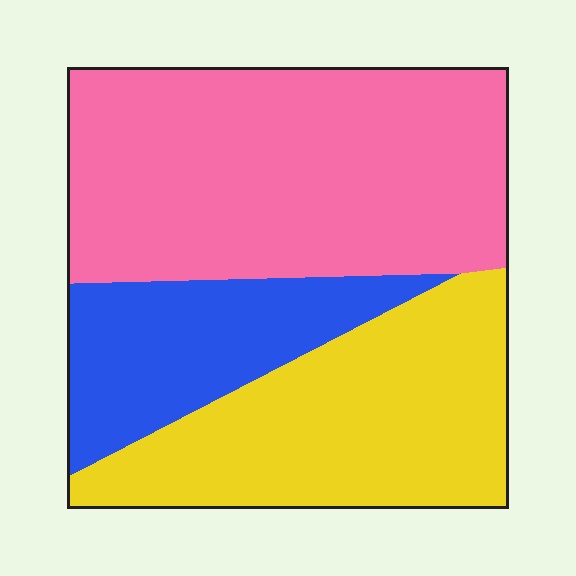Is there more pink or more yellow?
Pink.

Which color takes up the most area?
Pink, at roughly 50%.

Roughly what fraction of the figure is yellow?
Yellow takes up about one third (1/3) of the figure.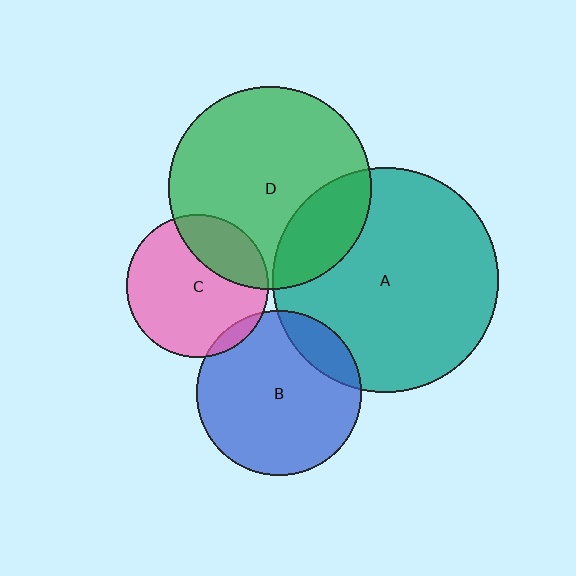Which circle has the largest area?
Circle A (teal).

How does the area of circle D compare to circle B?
Approximately 1.5 times.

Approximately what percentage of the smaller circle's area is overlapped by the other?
Approximately 25%.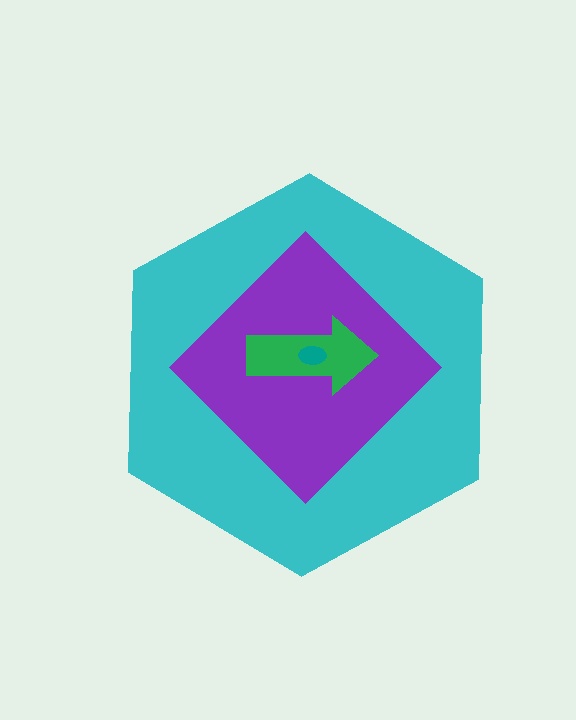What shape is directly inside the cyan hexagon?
The purple diamond.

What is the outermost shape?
The cyan hexagon.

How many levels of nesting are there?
4.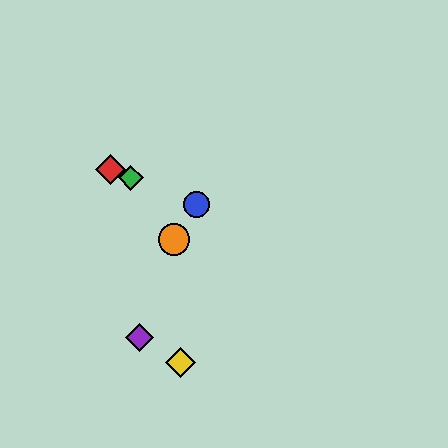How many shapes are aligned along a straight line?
3 shapes (the red diamond, the blue circle, the green diamond) are aligned along a straight line.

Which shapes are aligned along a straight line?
The red diamond, the blue circle, the green diamond are aligned along a straight line.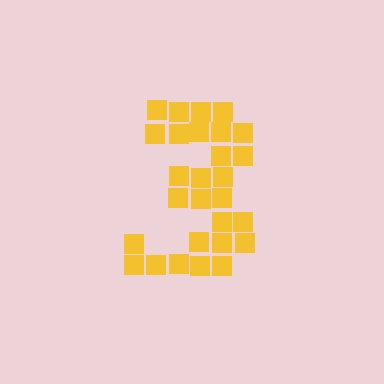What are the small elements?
The small elements are squares.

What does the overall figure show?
The overall figure shows the digit 3.